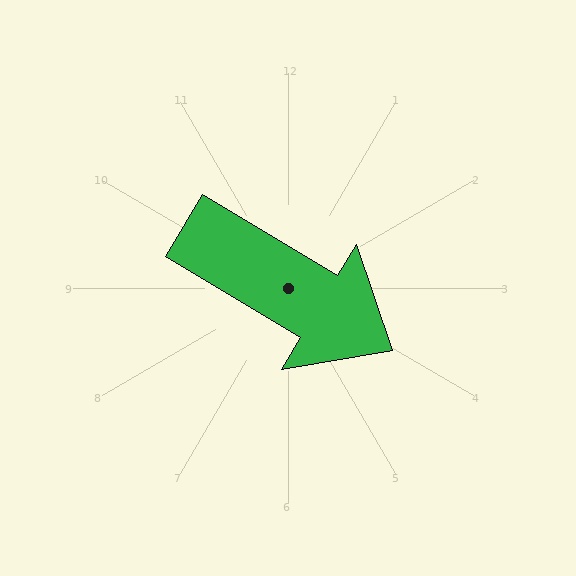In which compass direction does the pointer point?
Southeast.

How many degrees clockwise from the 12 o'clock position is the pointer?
Approximately 121 degrees.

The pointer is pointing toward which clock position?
Roughly 4 o'clock.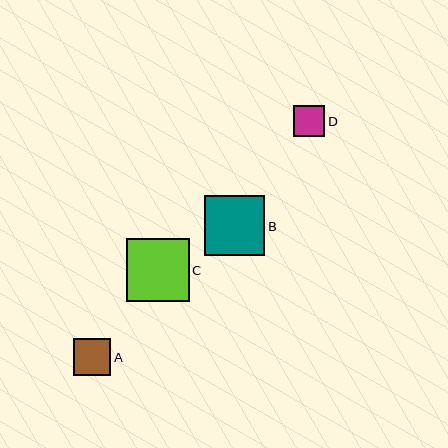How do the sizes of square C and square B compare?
Square C and square B are approximately the same size.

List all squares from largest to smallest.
From largest to smallest: C, B, A, D.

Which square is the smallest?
Square D is the smallest with a size of approximately 31 pixels.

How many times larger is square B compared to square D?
Square B is approximately 1.9 times the size of square D.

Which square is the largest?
Square C is the largest with a size of approximately 63 pixels.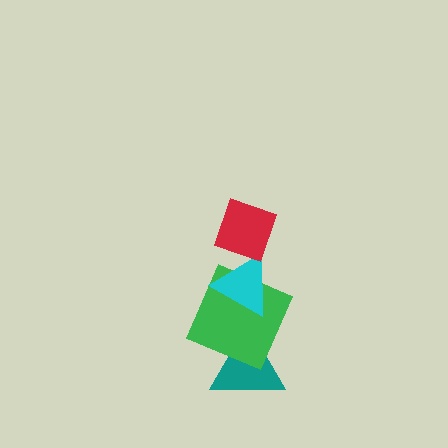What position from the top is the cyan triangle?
The cyan triangle is 2nd from the top.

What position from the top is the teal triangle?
The teal triangle is 4th from the top.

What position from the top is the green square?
The green square is 3rd from the top.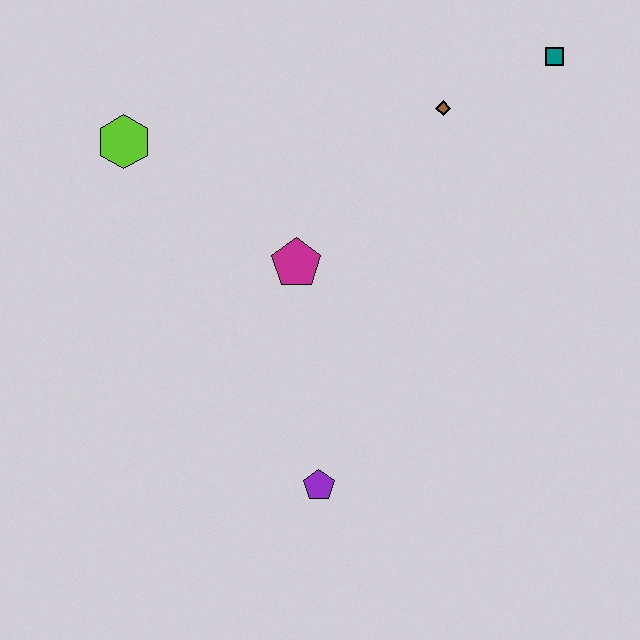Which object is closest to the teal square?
The brown diamond is closest to the teal square.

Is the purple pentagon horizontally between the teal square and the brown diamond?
No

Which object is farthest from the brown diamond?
The purple pentagon is farthest from the brown diamond.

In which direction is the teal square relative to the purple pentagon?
The teal square is above the purple pentagon.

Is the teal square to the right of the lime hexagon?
Yes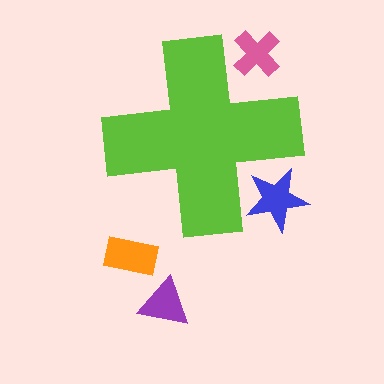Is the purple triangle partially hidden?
No, the purple triangle is fully visible.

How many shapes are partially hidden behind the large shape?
2 shapes are partially hidden.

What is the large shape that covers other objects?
A lime cross.